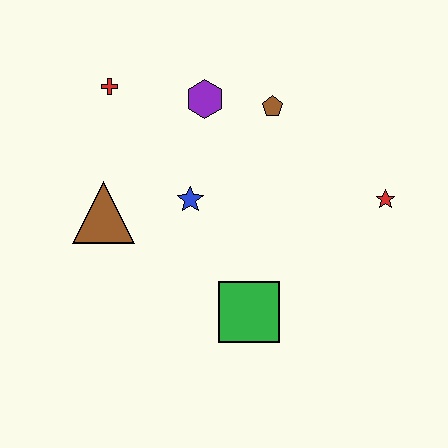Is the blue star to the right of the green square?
No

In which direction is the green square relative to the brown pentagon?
The green square is below the brown pentagon.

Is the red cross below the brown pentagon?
No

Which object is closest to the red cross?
The purple hexagon is closest to the red cross.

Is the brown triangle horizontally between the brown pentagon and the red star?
No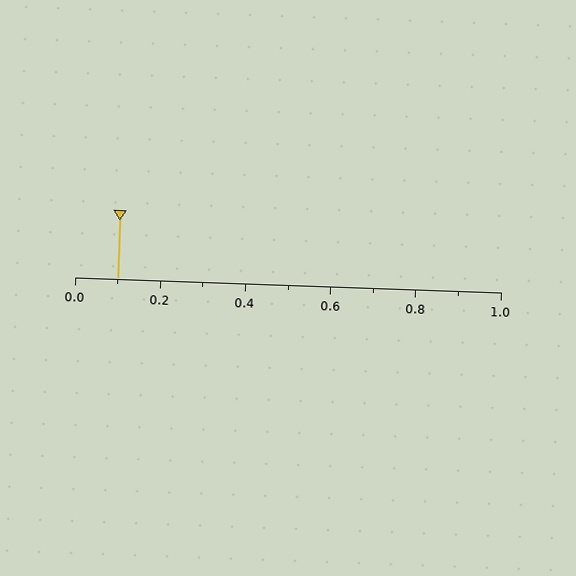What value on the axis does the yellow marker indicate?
The marker indicates approximately 0.1.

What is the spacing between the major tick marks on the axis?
The major ticks are spaced 0.2 apart.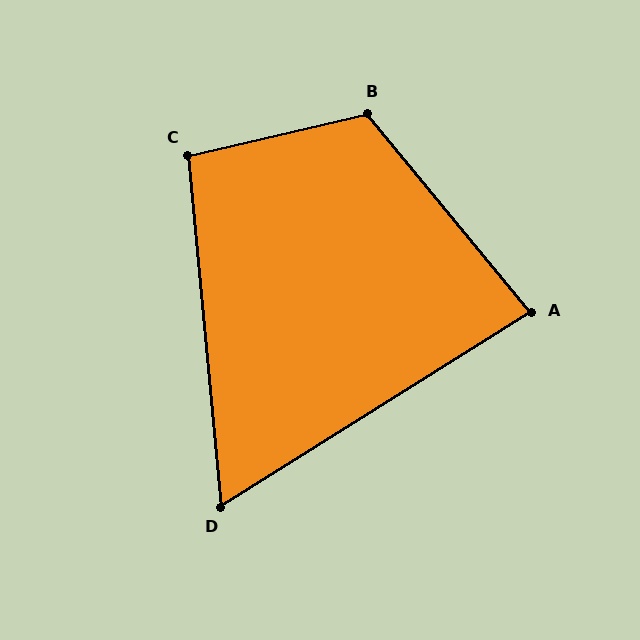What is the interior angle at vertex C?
Approximately 97 degrees (obtuse).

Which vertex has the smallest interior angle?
D, at approximately 63 degrees.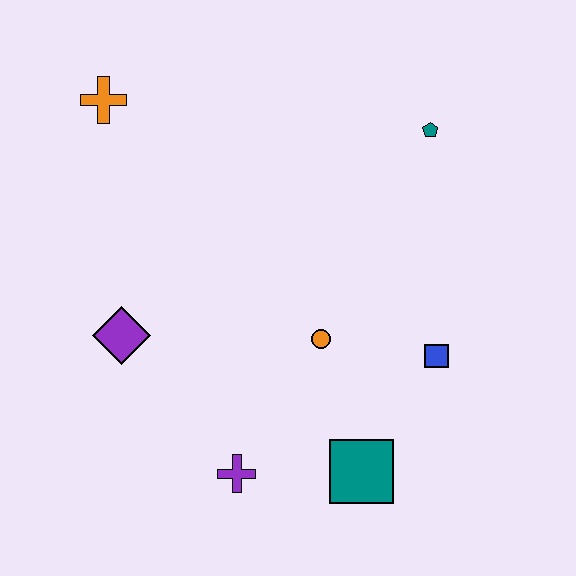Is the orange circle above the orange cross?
No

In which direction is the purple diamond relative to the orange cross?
The purple diamond is below the orange cross.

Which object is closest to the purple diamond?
The purple cross is closest to the purple diamond.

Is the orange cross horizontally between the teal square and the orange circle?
No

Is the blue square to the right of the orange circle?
Yes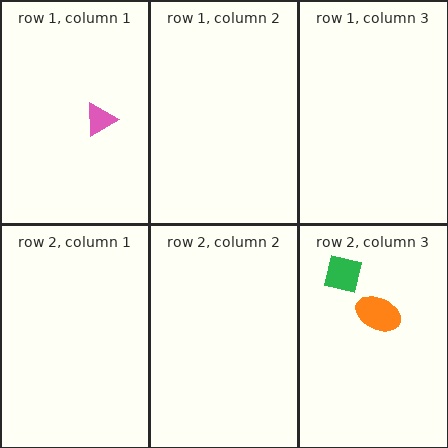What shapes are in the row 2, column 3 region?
The orange ellipse, the green square.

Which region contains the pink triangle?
The row 1, column 1 region.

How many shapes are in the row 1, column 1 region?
1.